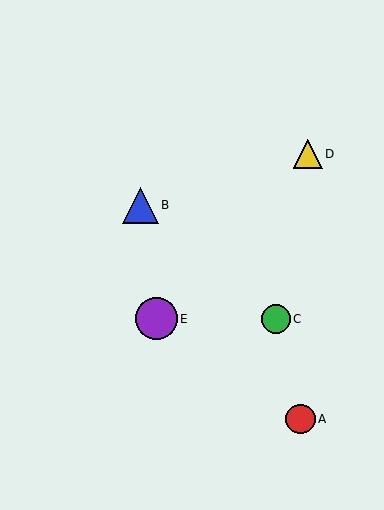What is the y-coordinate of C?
Object C is at y≈319.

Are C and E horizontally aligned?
Yes, both are at y≈319.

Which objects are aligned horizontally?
Objects C, E are aligned horizontally.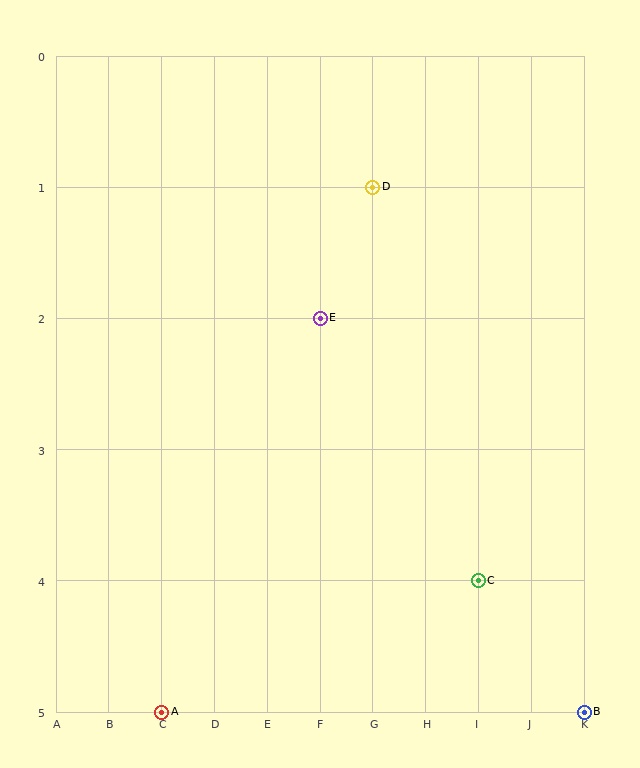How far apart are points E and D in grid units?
Points E and D are 1 column and 1 row apart (about 1.4 grid units diagonally).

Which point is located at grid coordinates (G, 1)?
Point D is at (G, 1).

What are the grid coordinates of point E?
Point E is at grid coordinates (F, 2).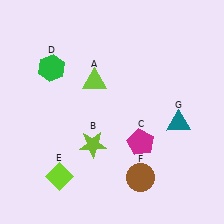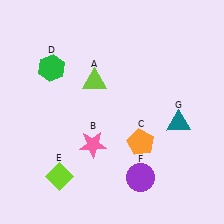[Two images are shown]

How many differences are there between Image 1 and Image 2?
There are 3 differences between the two images.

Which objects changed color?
B changed from lime to pink. C changed from magenta to orange. F changed from brown to purple.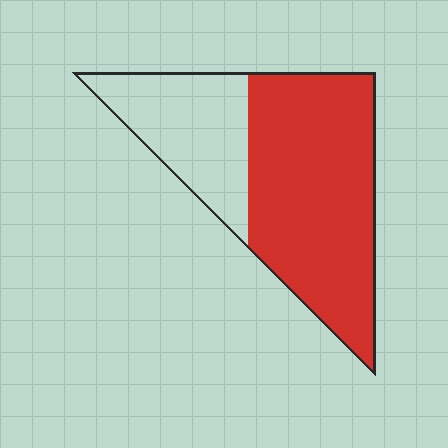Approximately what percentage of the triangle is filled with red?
Approximately 65%.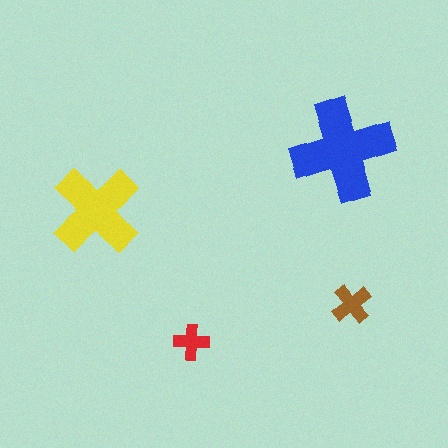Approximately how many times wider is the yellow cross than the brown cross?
About 2.5 times wider.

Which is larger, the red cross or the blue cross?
The blue one.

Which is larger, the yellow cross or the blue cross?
The blue one.